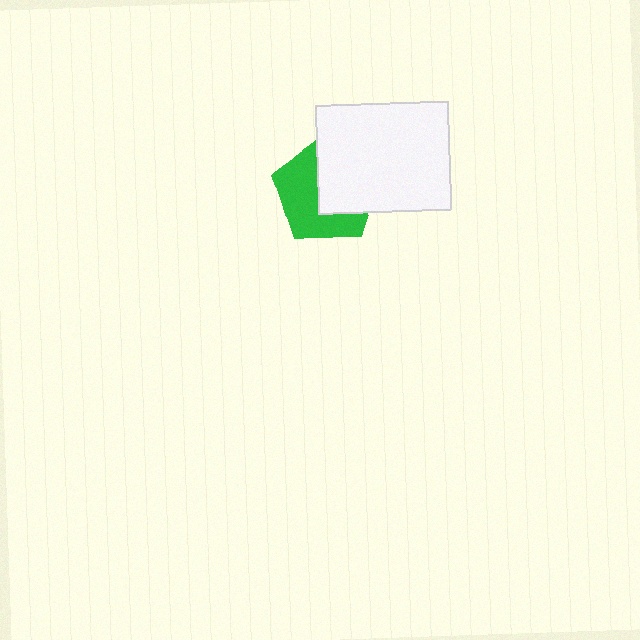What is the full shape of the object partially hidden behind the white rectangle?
The partially hidden object is a green pentagon.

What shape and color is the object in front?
The object in front is a white rectangle.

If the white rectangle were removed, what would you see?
You would see the complete green pentagon.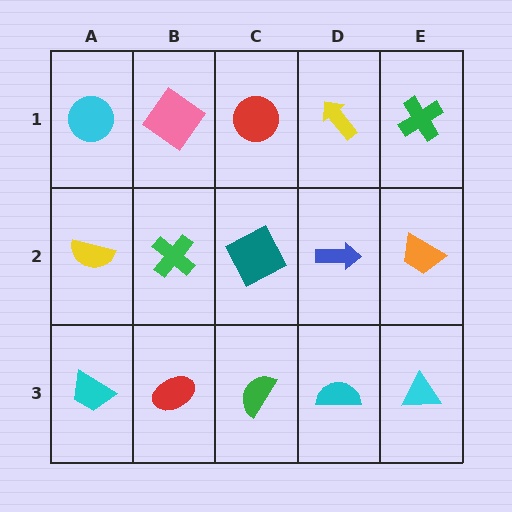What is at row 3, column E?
A cyan triangle.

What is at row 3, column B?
A red ellipse.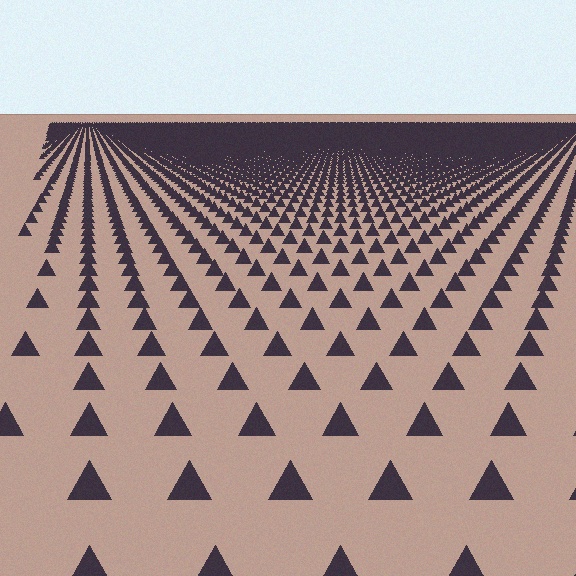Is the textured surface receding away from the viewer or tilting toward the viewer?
The surface is receding away from the viewer. Texture elements get smaller and denser toward the top.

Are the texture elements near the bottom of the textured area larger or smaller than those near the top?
Larger. Near the bottom, elements are closer to the viewer and appear at a bigger on-screen size.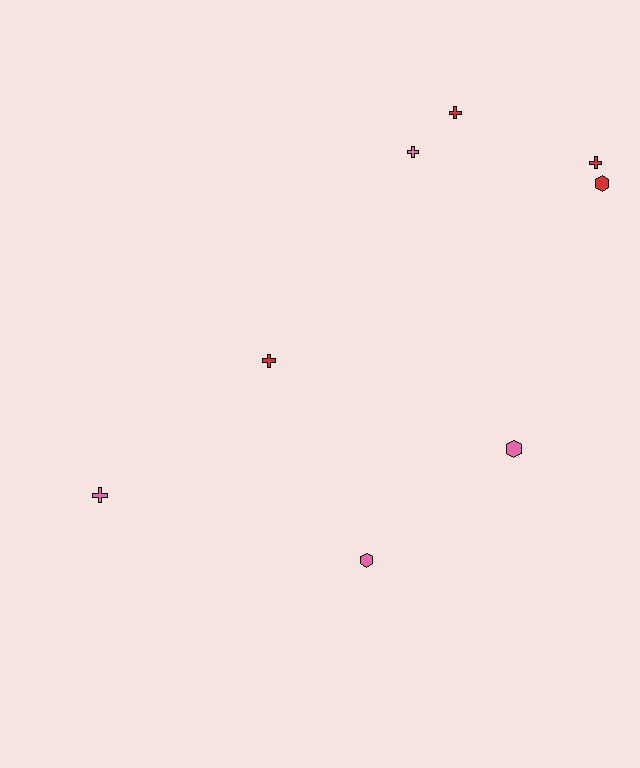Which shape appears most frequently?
Cross, with 5 objects.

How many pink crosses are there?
There are 2 pink crosses.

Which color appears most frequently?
Red, with 4 objects.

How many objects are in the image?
There are 8 objects.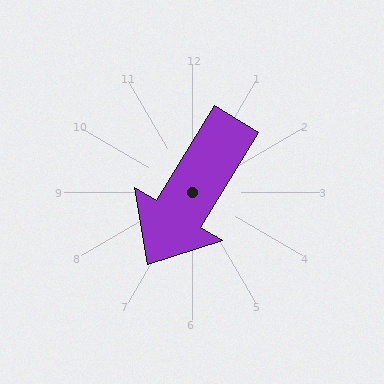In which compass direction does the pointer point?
Southwest.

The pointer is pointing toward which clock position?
Roughly 7 o'clock.